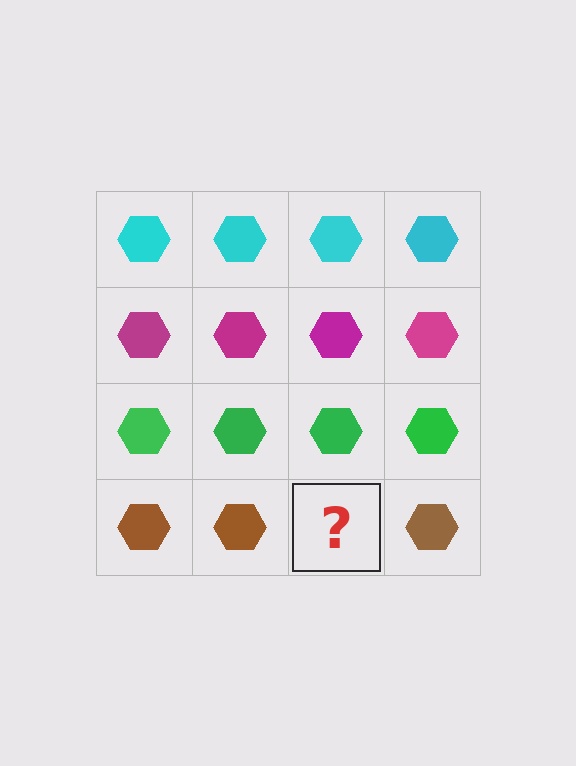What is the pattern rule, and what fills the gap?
The rule is that each row has a consistent color. The gap should be filled with a brown hexagon.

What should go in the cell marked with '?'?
The missing cell should contain a brown hexagon.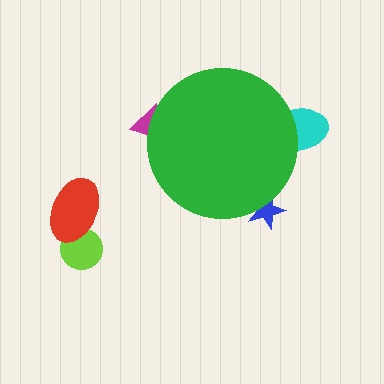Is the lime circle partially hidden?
No, the lime circle is fully visible.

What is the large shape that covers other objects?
A green circle.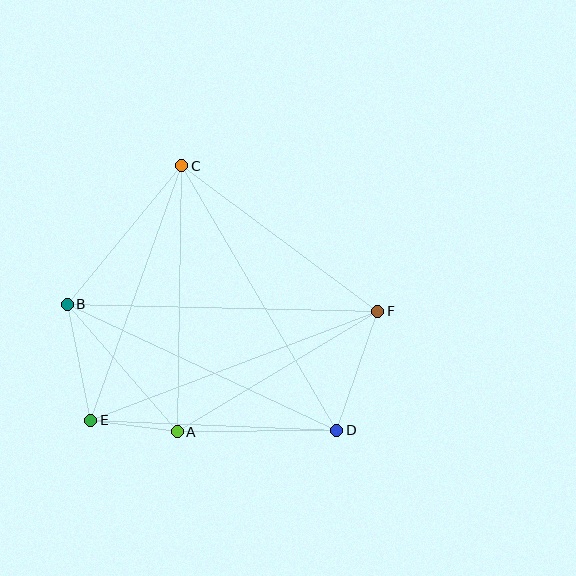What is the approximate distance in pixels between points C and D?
The distance between C and D is approximately 307 pixels.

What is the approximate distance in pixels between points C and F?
The distance between C and F is approximately 244 pixels.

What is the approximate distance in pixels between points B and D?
The distance between B and D is approximately 297 pixels.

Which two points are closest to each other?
Points A and E are closest to each other.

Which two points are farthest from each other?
Points B and F are farthest from each other.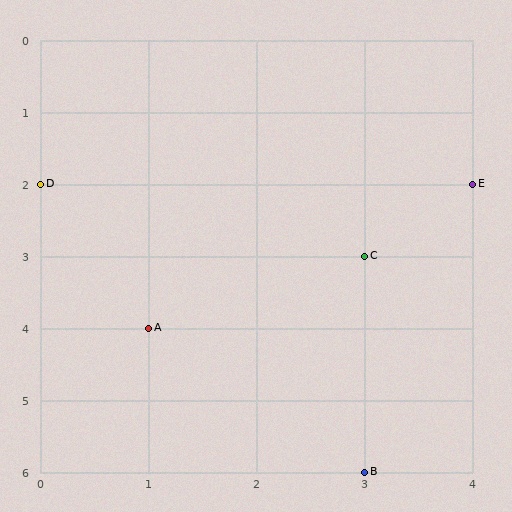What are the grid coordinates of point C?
Point C is at grid coordinates (3, 3).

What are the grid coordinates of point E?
Point E is at grid coordinates (4, 2).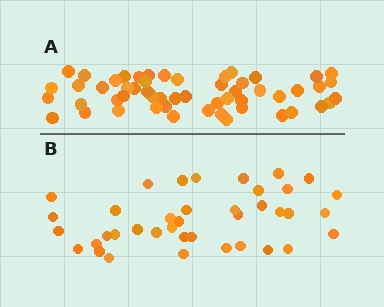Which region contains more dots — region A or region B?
Region A (the top region) has more dots.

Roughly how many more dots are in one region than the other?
Region A has approximately 15 more dots than region B.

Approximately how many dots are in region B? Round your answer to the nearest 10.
About 40 dots. (The exact count is 39, which rounds to 40.)